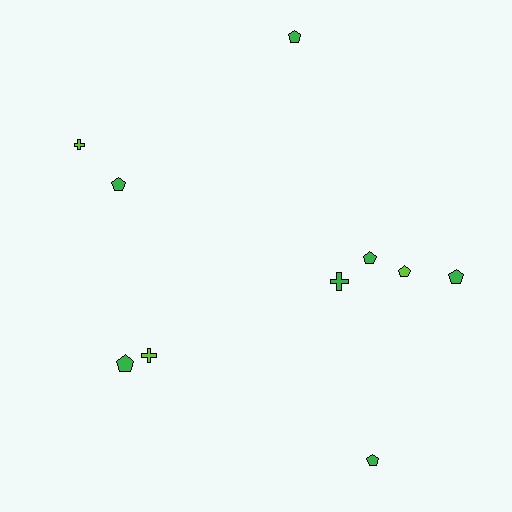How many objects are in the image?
There are 10 objects.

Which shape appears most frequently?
Pentagon, with 7 objects.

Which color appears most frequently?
Green, with 7 objects.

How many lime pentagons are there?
There is 1 lime pentagon.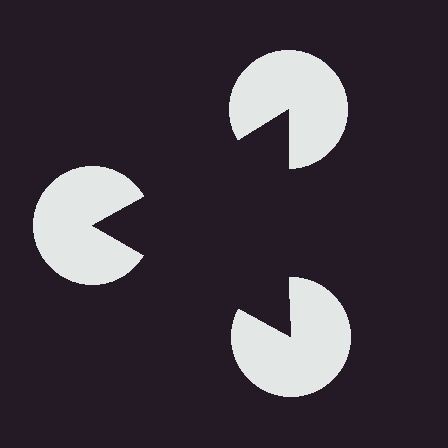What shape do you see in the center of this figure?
An illusory triangle — its edges are inferred from the aligned wedge cuts in the pac-man discs, not physically drawn.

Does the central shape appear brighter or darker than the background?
It typically appears slightly darker than the background, even though no actual brightness change is drawn.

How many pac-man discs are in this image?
There are 3 — one at each vertex of the illusory triangle.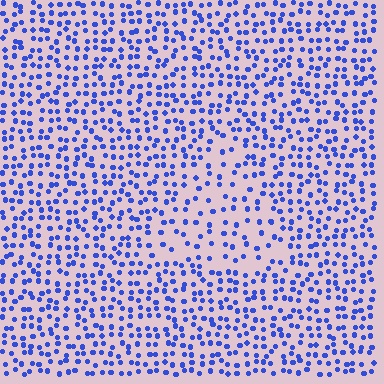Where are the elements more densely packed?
The elements are more densely packed outside the triangle boundary.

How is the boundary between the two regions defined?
The boundary is defined by a change in element density (approximately 1.8x ratio). All elements are the same color, size, and shape.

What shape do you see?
I see a triangle.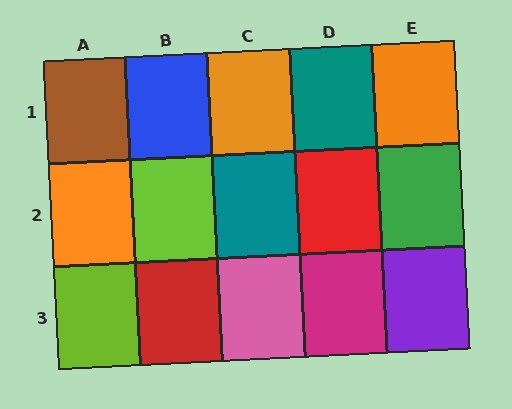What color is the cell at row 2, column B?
Lime.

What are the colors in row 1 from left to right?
Brown, blue, orange, teal, orange.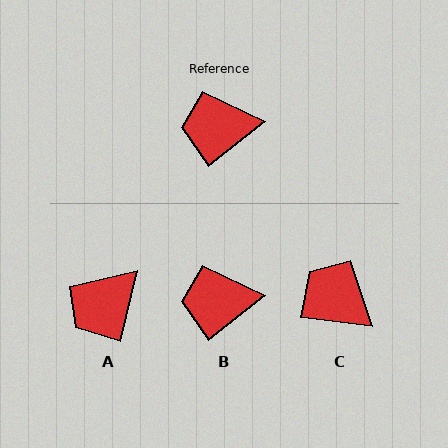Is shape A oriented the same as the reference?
No, it is off by about 39 degrees.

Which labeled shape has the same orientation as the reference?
B.